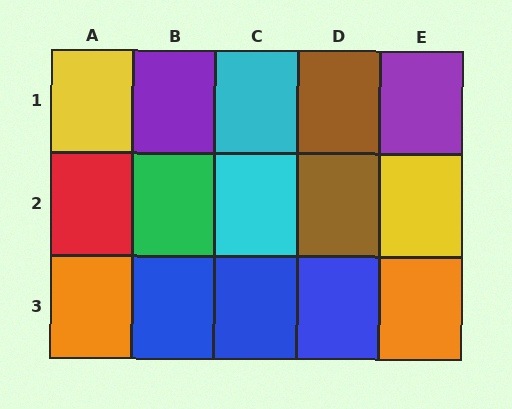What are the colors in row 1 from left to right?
Yellow, purple, cyan, brown, purple.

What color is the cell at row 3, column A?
Orange.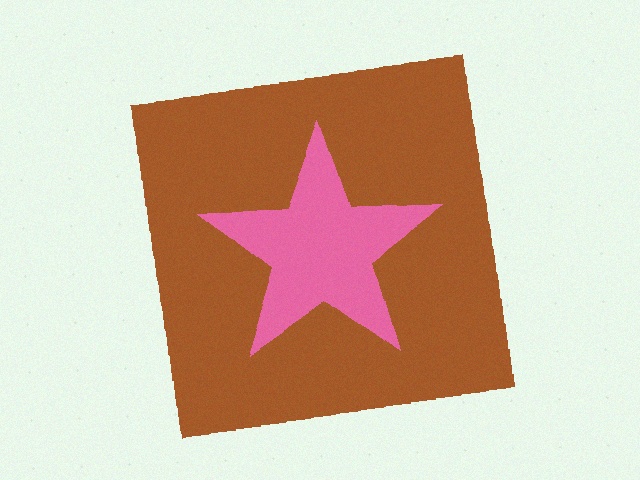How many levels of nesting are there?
2.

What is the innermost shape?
The pink star.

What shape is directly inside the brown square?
The pink star.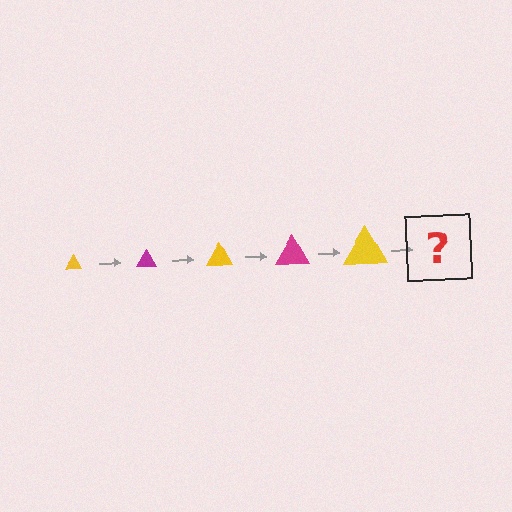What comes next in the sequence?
The next element should be a magenta triangle, larger than the previous one.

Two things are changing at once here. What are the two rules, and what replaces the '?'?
The two rules are that the triangle grows larger each step and the color cycles through yellow and magenta. The '?' should be a magenta triangle, larger than the previous one.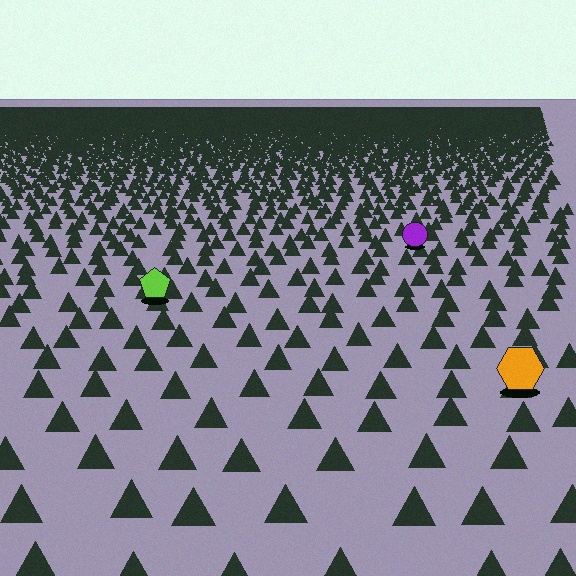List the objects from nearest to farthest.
From nearest to farthest: the orange hexagon, the lime pentagon, the purple circle.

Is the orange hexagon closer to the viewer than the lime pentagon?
Yes. The orange hexagon is closer — you can tell from the texture gradient: the ground texture is coarser near it.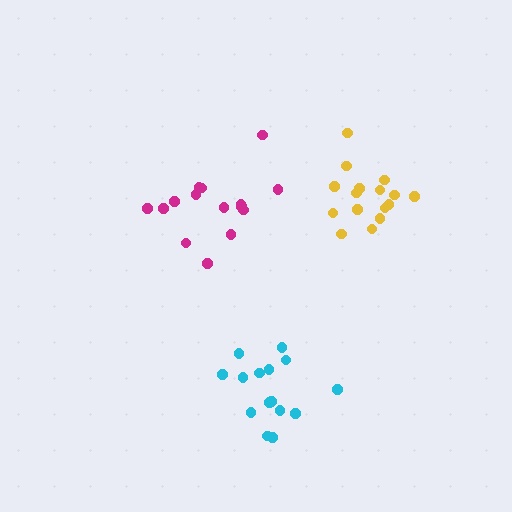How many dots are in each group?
Group 1: 15 dots, Group 2: 15 dots, Group 3: 16 dots (46 total).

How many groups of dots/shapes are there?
There are 3 groups.